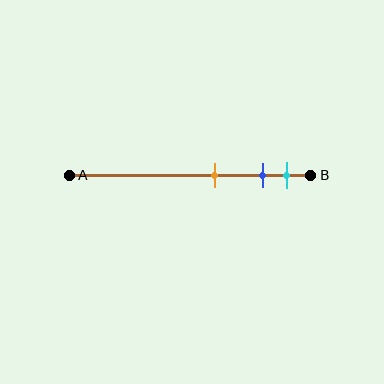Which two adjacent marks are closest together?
The blue and cyan marks are the closest adjacent pair.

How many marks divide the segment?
There are 3 marks dividing the segment.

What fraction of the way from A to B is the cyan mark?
The cyan mark is approximately 90% (0.9) of the way from A to B.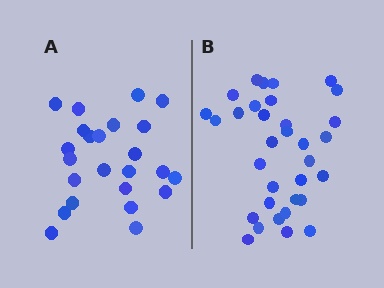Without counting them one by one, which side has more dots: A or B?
Region B (the right region) has more dots.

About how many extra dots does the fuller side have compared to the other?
Region B has roughly 8 or so more dots than region A.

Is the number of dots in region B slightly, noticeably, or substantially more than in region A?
Region B has noticeably more, but not dramatically so. The ratio is roughly 1.4 to 1.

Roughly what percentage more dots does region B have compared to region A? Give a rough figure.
About 40% more.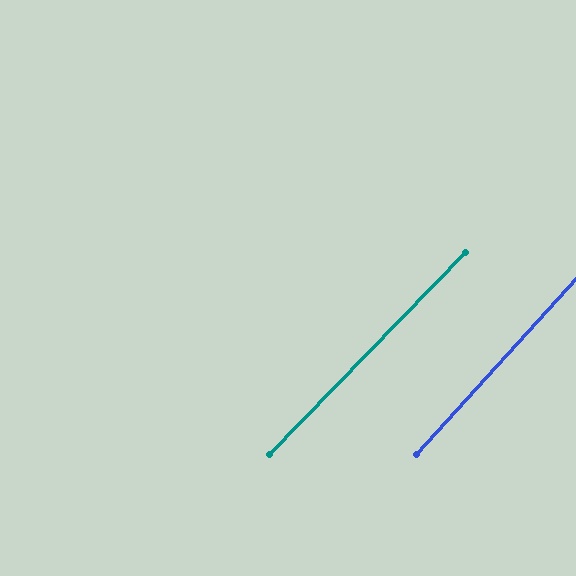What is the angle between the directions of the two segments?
Approximately 2 degrees.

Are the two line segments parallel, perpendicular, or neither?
Parallel — their directions differ by only 1.8°.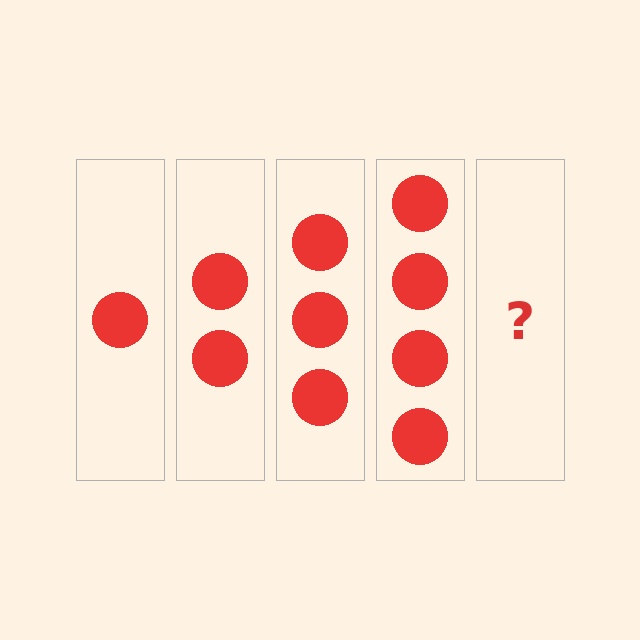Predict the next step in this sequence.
The next step is 5 circles.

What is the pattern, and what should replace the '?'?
The pattern is that each step adds one more circle. The '?' should be 5 circles.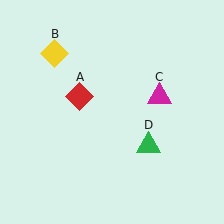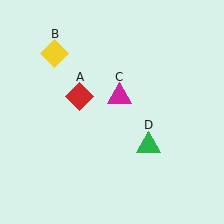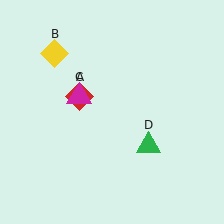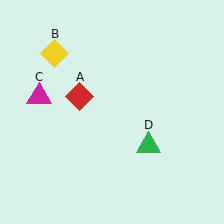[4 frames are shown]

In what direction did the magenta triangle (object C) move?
The magenta triangle (object C) moved left.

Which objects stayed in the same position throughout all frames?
Red diamond (object A) and yellow diamond (object B) and green triangle (object D) remained stationary.